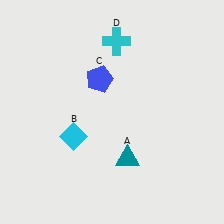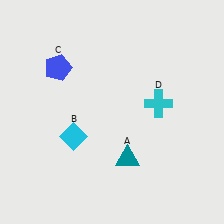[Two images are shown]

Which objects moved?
The objects that moved are: the blue pentagon (C), the cyan cross (D).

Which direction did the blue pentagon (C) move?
The blue pentagon (C) moved left.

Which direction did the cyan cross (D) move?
The cyan cross (D) moved down.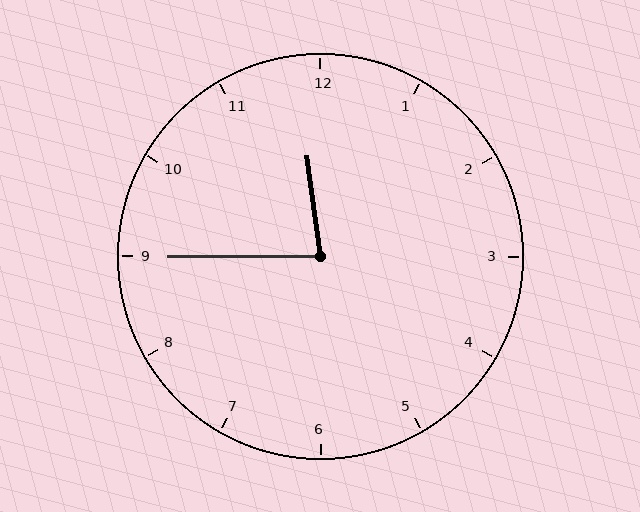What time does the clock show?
11:45.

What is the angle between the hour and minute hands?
Approximately 82 degrees.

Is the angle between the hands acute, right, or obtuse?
It is acute.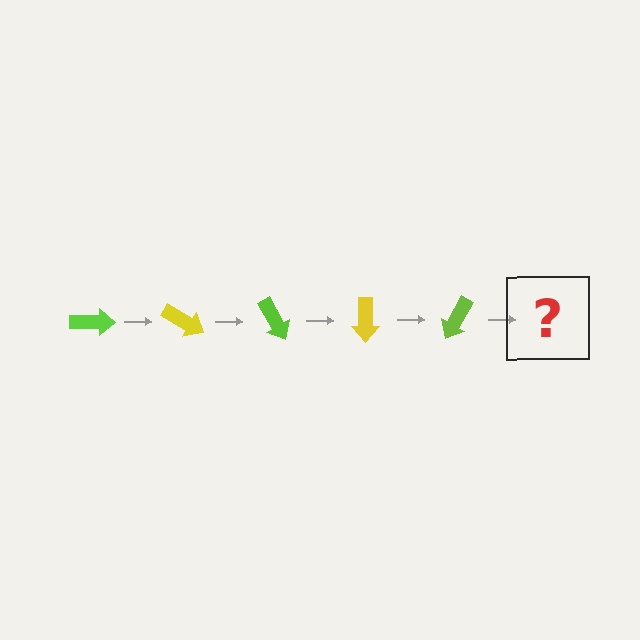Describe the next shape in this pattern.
It should be a yellow arrow, rotated 150 degrees from the start.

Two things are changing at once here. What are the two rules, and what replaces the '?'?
The two rules are that it rotates 30 degrees each step and the color cycles through lime and yellow. The '?' should be a yellow arrow, rotated 150 degrees from the start.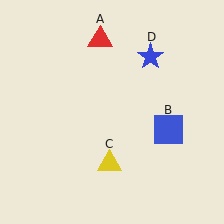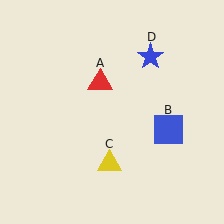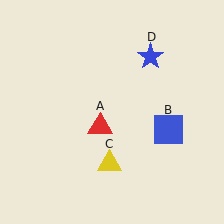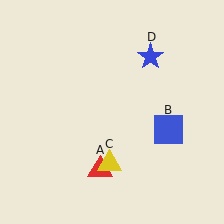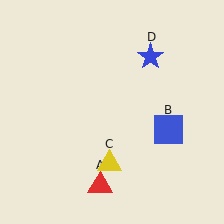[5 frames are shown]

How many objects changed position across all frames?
1 object changed position: red triangle (object A).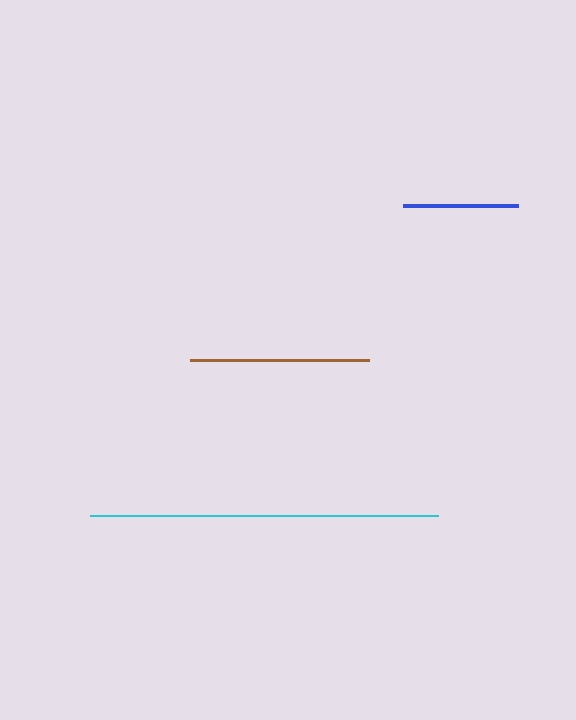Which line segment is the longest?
The cyan line is the longest at approximately 347 pixels.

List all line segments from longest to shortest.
From longest to shortest: cyan, brown, blue.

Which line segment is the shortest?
The blue line is the shortest at approximately 115 pixels.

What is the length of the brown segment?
The brown segment is approximately 179 pixels long.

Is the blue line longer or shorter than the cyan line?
The cyan line is longer than the blue line.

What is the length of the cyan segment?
The cyan segment is approximately 347 pixels long.